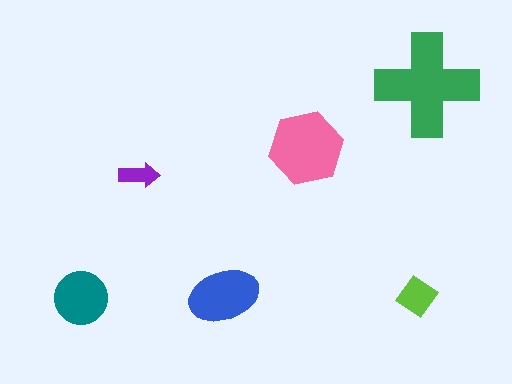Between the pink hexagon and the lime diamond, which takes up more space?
The pink hexagon.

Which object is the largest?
The green cross.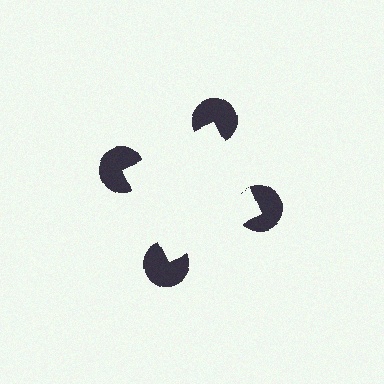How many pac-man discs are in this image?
There are 4 — one at each vertex of the illusory square.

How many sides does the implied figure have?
4 sides.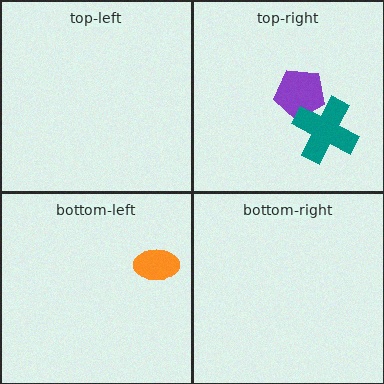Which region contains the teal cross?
The top-right region.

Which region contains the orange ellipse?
The bottom-left region.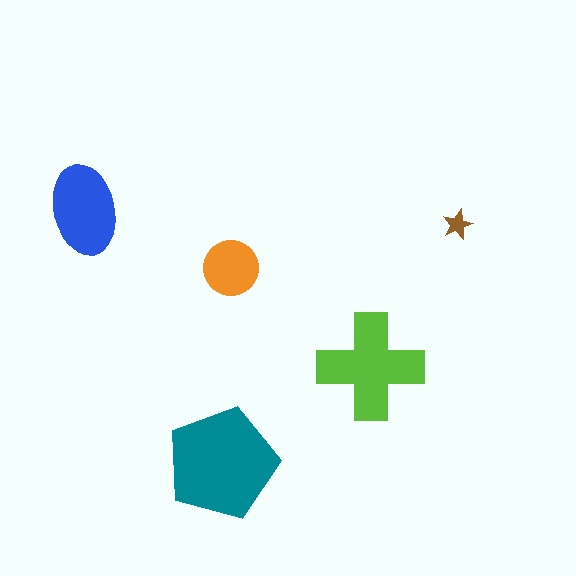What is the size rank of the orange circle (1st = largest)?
4th.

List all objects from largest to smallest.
The teal pentagon, the lime cross, the blue ellipse, the orange circle, the brown star.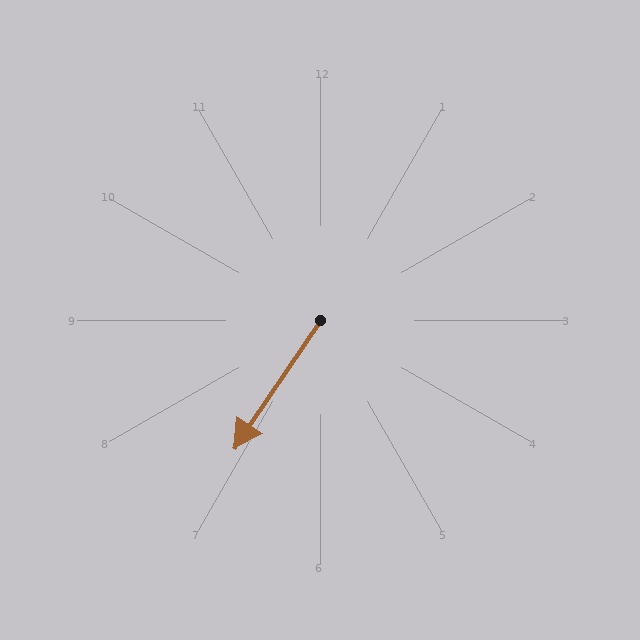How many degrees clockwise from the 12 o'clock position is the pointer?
Approximately 214 degrees.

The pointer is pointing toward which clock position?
Roughly 7 o'clock.